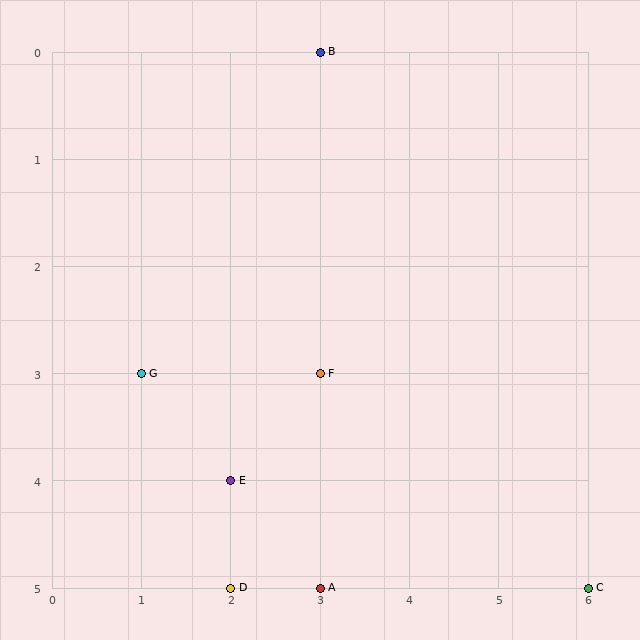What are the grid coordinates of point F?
Point F is at grid coordinates (3, 3).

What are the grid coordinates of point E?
Point E is at grid coordinates (2, 4).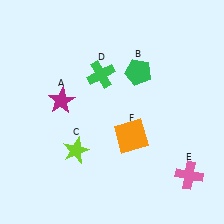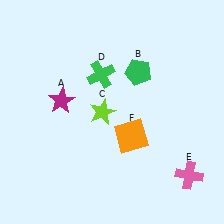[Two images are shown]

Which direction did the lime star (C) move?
The lime star (C) moved up.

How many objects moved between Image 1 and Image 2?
1 object moved between the two images.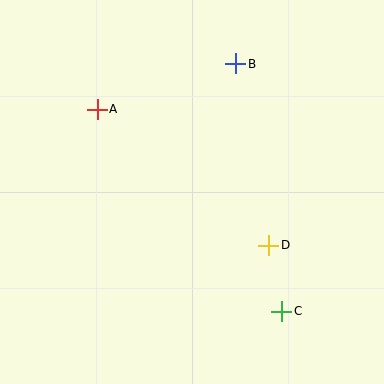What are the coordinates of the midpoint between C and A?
The midpoint between C and A is at (189, 210).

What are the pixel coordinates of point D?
Point D is at (269, 245).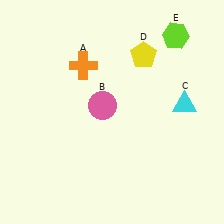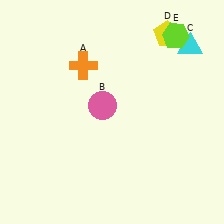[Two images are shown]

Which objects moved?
The objects that moved are: the cyan triangle (C), the yellow pentagon (D).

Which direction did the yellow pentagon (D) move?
The yellow pentagon (D) moved right.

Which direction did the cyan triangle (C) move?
The cyan triangle (C) moved up.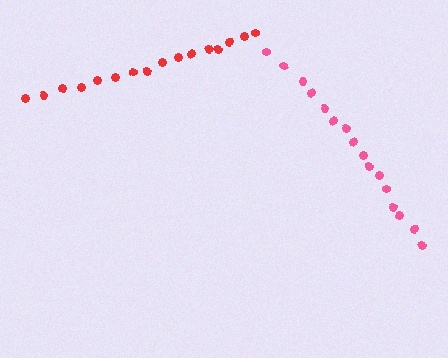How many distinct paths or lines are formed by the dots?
There are 2 distinct paths.